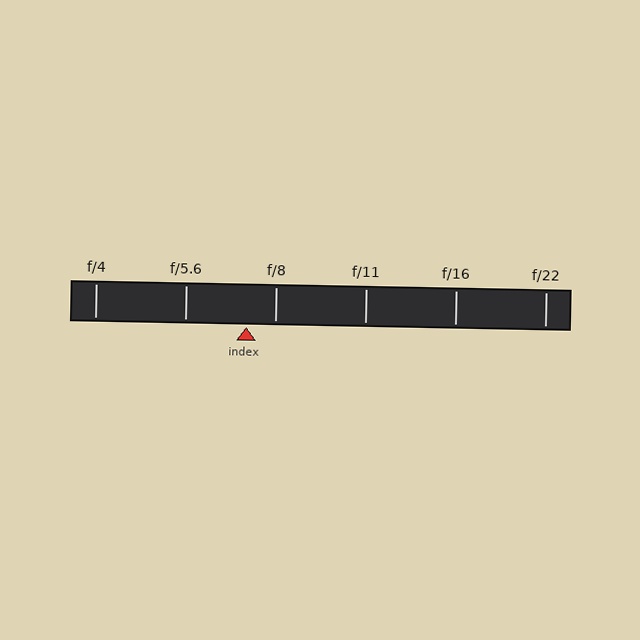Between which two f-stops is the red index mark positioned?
The index mark is between f/5.6 and f/8.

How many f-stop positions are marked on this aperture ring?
There are 6 f-stop positions marked.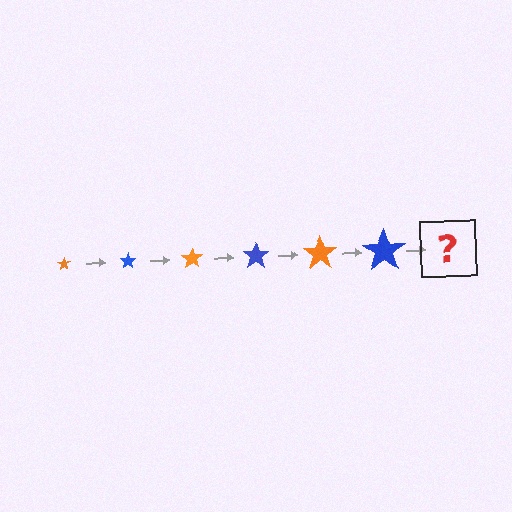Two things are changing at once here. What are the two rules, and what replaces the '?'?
The two rules are that the star grows larger each step and the color cycles through orange and blue. The '?' should be an orange star, larger than the previous one.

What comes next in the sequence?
The next element should be an orange star, larger than the previous one.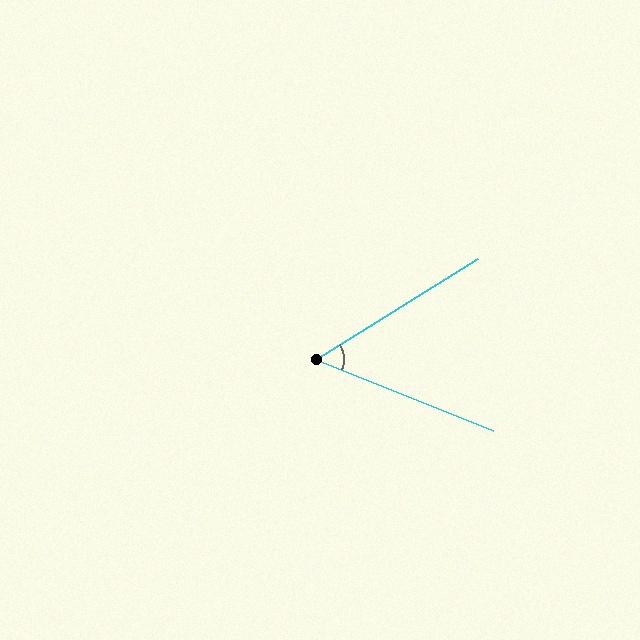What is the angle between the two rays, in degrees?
Approximately 54 degrees.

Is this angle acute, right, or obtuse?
It is acute.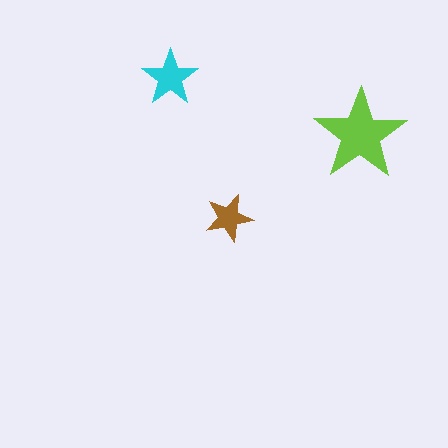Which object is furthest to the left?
The cyan star is leftmost.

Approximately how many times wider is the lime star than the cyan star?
About 1.5 times wider.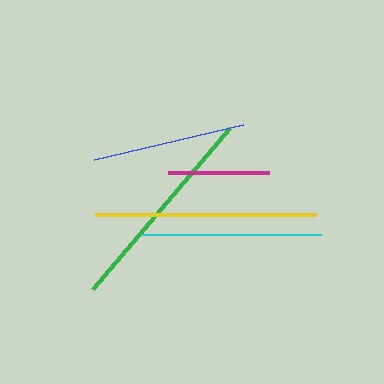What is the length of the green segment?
The green segment is approximately 212 pixels long.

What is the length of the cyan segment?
The cyan segment is approximately 180 pixels long.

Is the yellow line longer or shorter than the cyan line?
The yellow line is longer than the cyan line.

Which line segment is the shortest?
The magenta line is the shortest at approximately 101 pixels.